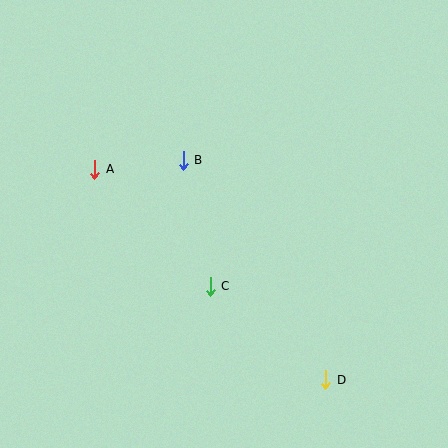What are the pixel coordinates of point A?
Point A is at (95, 169).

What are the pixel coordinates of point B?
Point B is at (183, 160).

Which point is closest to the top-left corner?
Point A is closest to the top-left corner.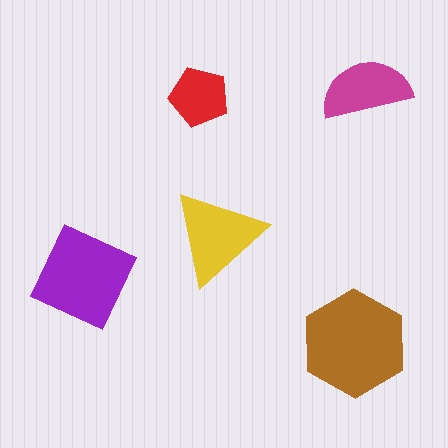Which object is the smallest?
The red pentagon.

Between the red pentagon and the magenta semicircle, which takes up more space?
The magenta semicircle.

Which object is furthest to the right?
The magenta semicircle is rightmost.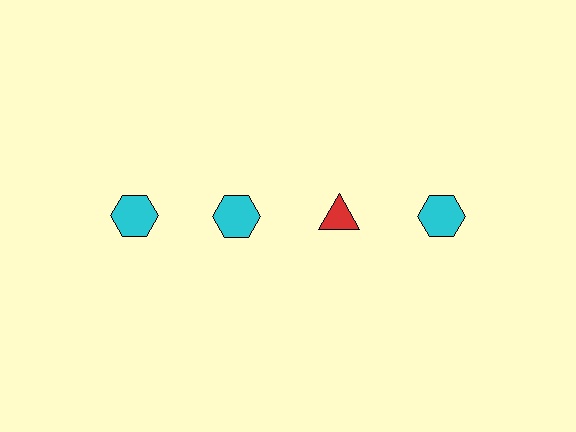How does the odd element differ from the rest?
It differs in both color (red instead of cyan) and shape (triangle instead of hexagon).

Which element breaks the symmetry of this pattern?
The red triangle in the top row, center column breaks the symmetry. All other shapes are cyan hexagons.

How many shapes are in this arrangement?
There are 4 shapes arranged in a grid pattern.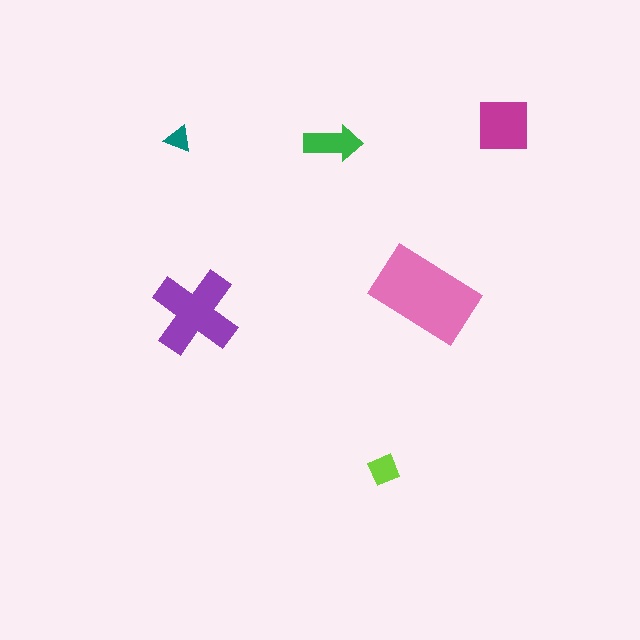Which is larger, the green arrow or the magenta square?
The magenta square.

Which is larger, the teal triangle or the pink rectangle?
The pink rectangle.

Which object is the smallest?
The teal triangle.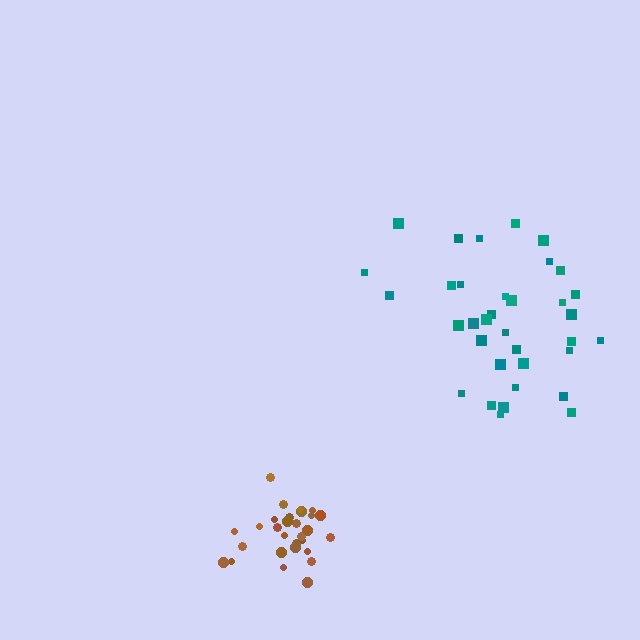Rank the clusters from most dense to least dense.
brown, teal.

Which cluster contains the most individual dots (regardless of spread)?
Teal (35).